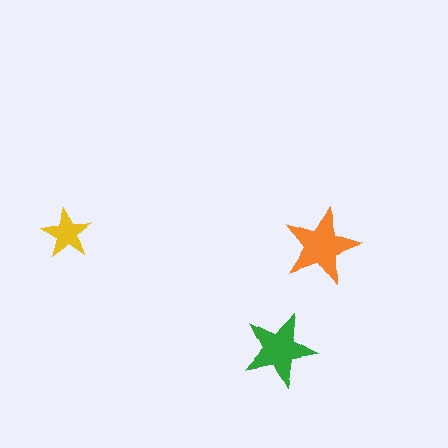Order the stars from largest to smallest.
the orange one, the green one, the yellow one.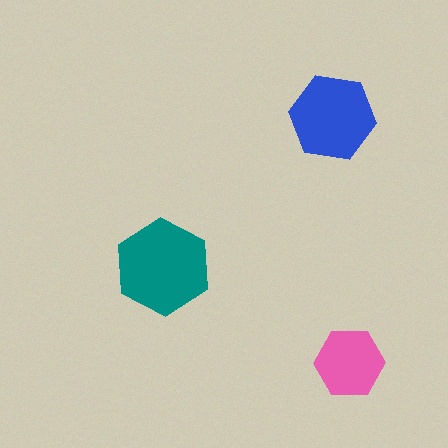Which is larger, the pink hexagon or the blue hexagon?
The blue one.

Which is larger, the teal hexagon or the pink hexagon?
The teal one.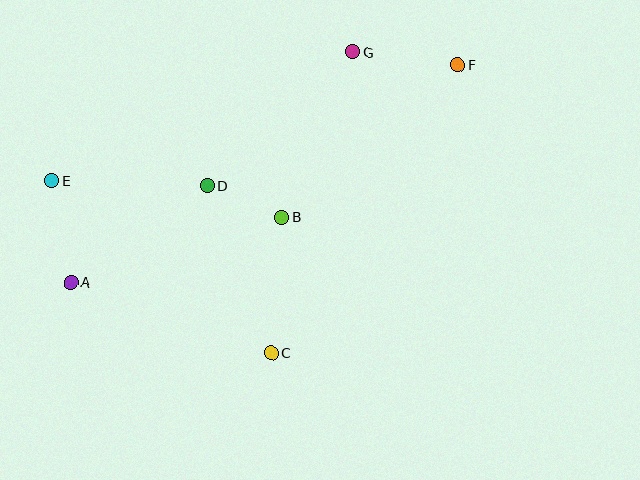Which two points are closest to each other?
Points B and D are closest to each other.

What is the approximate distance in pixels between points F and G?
The distance between F and G is approximately 106 pixels.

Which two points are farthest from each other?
Points A and F are farthest from each other.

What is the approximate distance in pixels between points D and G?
The distance between D and G is approximately 197 pixels.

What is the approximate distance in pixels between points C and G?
The distance between C and G is approximately 311 pixels.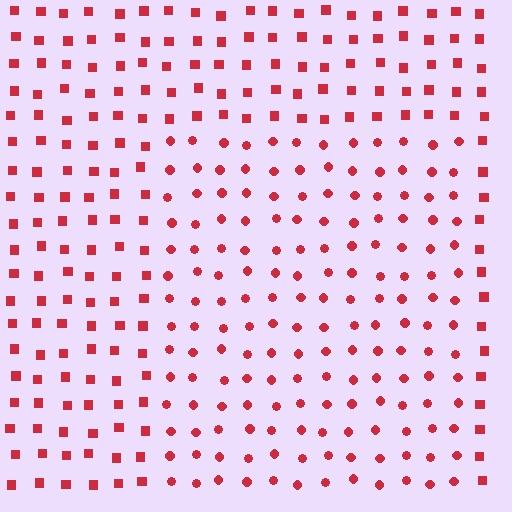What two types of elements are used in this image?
The image uses circles inside the rectangle region and squares outside it.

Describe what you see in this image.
The image is filled with small red elements arranged in a uniform grid. A rectangle-shaped region contains circles, while the surrounding area contains squares. The boundary is defined purely by the change in element shape.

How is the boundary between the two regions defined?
The boundary is defined by a change in element shape: circles inside vs. squares outside. All elements share the same color and spacing.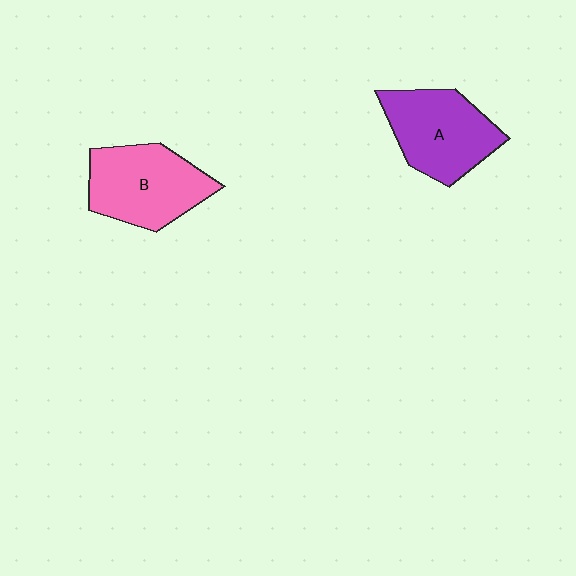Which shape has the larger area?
Shape B (pink).